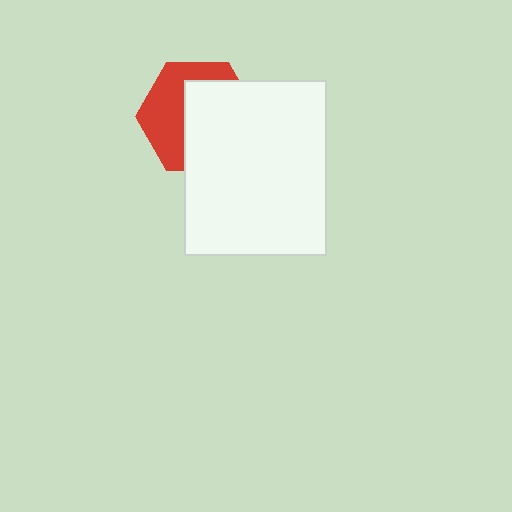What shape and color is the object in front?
The object in front is a white rectangle.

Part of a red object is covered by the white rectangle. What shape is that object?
It is a hexagon.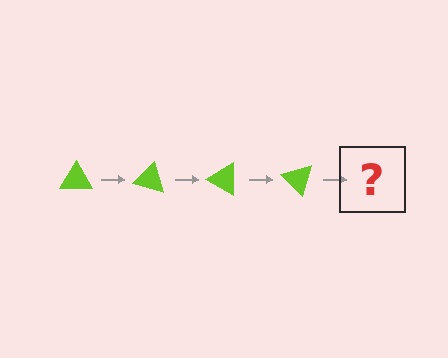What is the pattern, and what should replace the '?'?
The pattern is that the triangle rotates 15 degrees each step. The '?' should be a lime triangle rotated 60 degrees.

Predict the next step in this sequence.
The next step is a lime triangle rotated 60 degrees.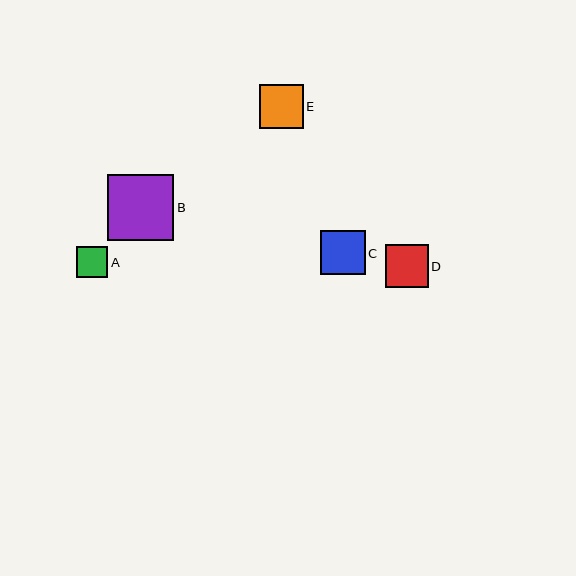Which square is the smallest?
Square A is the smallest with a size of approximately 31 pixels.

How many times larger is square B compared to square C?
Square B is approximately 1.5 times the size of square C.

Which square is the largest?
Square B is the largest with a size of approximately 66 pixels.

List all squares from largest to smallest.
From largest to smallest: B, C, E, D, A.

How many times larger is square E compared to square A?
Square E is approximately 1.4 times the size of square A.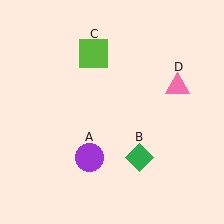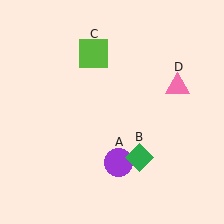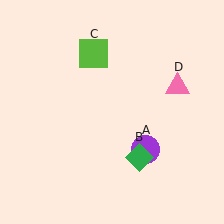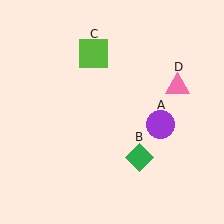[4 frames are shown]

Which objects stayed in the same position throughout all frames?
Green diamond (object B) and lime square (object C) and pink triangle (object D) remained stationary.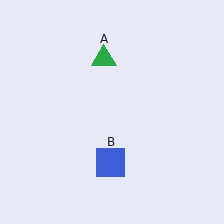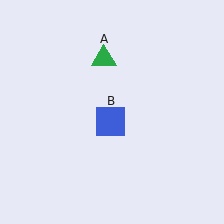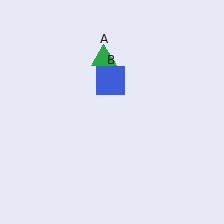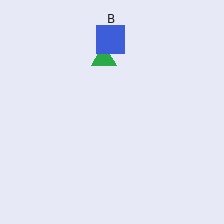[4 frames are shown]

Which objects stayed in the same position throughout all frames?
Green triangle (object A) remained stationary.